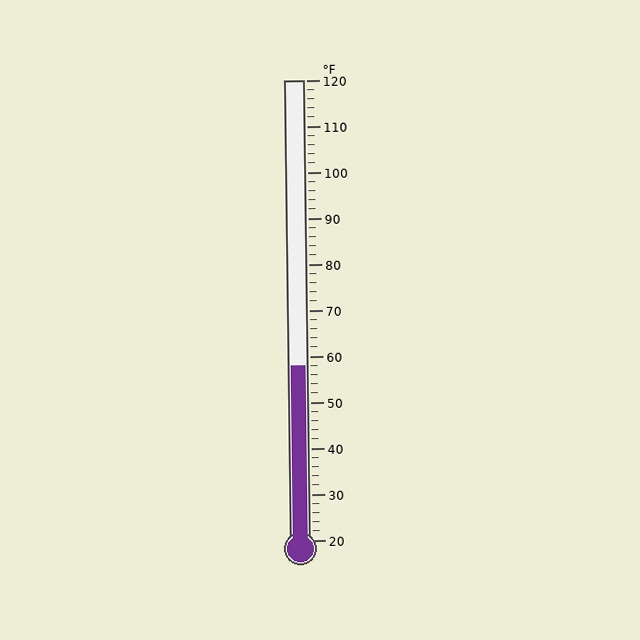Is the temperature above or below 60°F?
The temperature is below 60°F.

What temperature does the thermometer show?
The thermometer shows approximately 58°F.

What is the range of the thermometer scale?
The thermometer scale ranges from 20°F to 120°F.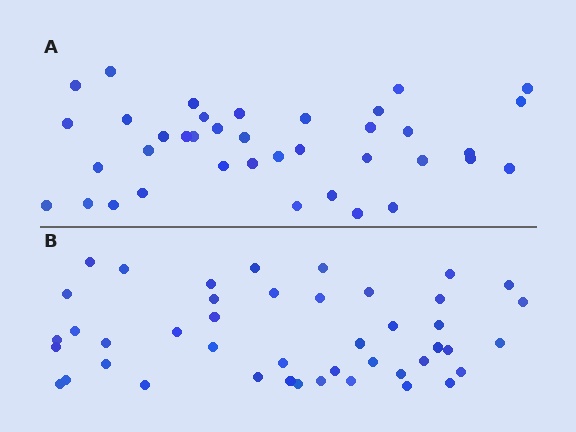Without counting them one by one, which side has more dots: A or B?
Region B (the bottom region) has more dots.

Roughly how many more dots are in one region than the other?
Region B has about 6 more dots than region A.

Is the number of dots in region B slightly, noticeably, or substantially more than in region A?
Region B has only slightly more — the two regions are fairly close. The ratio is roughly 1.2 to 1.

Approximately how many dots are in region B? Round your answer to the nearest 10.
About 40 dots. (The exact count is 44, which rounds to 40.)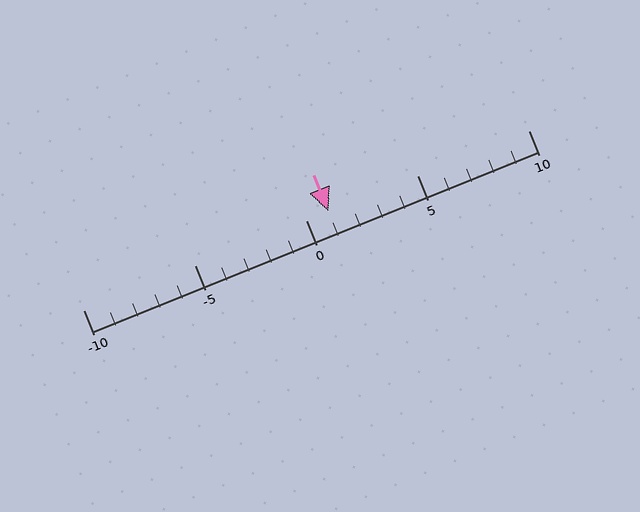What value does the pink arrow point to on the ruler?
The pink arrow points to approximately 1.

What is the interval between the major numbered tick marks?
The major tick marks are spaced 5 units apart.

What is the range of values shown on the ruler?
The ruler shows values from -10 to 10.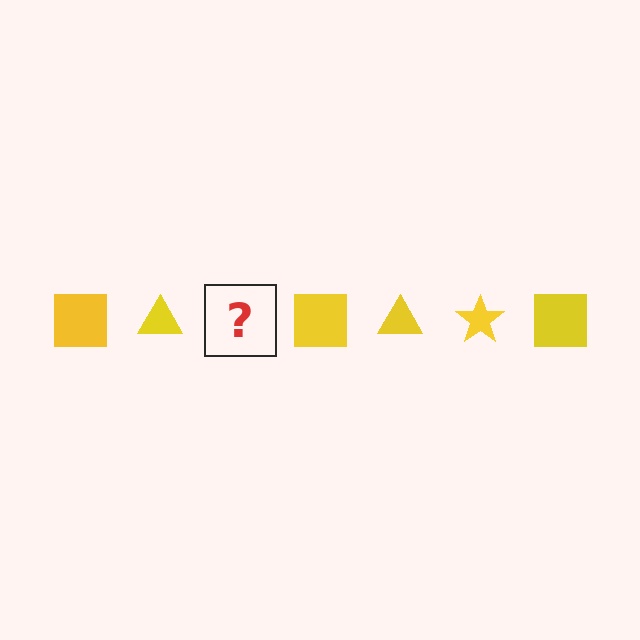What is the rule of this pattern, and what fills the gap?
The rule is that the pattern cycles through square, triangle, star shapes in yellow. The gap should be filled with a yellow star.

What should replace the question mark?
The question mark should be replaced with a yellow star.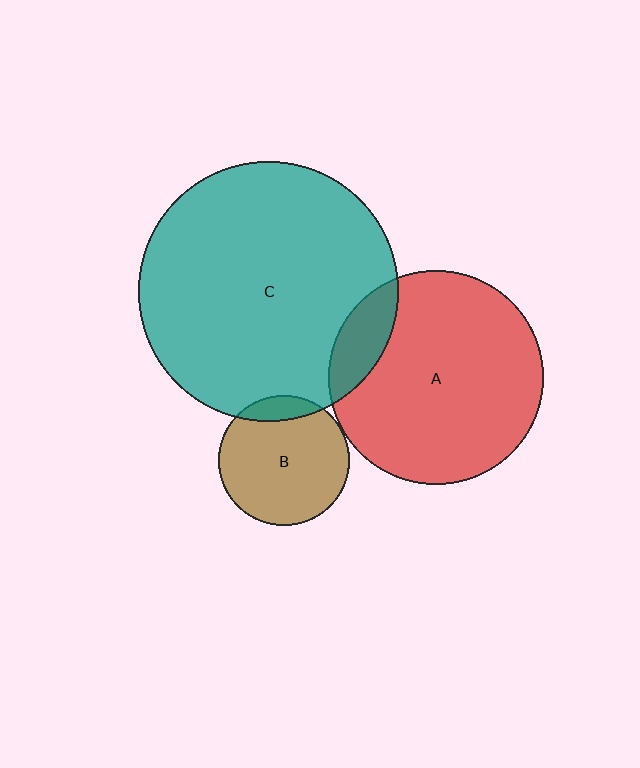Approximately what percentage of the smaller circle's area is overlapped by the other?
Approximately 15%.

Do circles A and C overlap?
Yes.